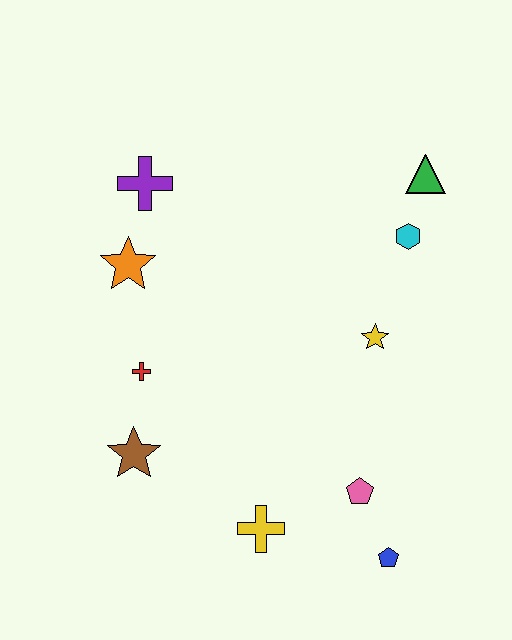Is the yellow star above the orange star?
No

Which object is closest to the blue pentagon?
The pink pentagon is closest to the blue pentagon.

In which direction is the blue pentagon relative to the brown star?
The blue pentagon is to the right of the brown star.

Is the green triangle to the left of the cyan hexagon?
No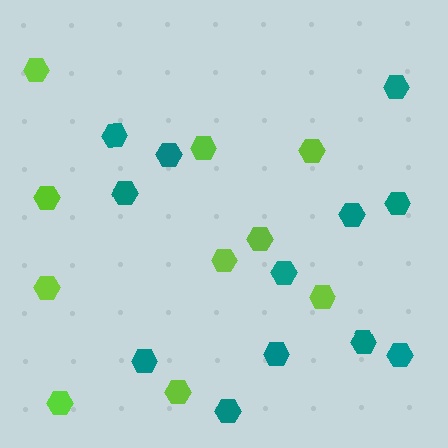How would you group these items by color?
There are 2 groups: one group of teal hexagons (12) and one group of lime hexagons (10).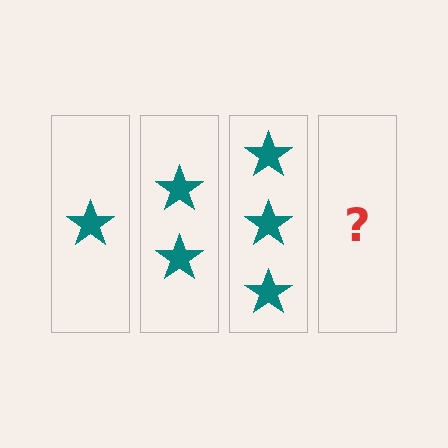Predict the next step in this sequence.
The next step is 4 stars.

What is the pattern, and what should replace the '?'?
The pattern is that each step adds one more star. The '?' should be 4 stars.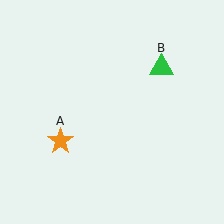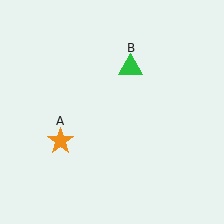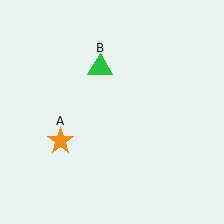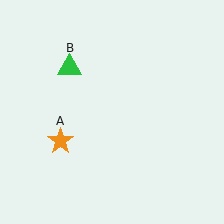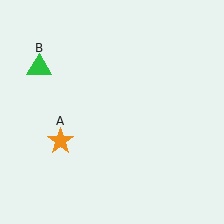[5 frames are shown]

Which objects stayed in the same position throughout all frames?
Orange star (object A) remained stationary.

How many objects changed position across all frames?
1 object changed position: green triangle (object B).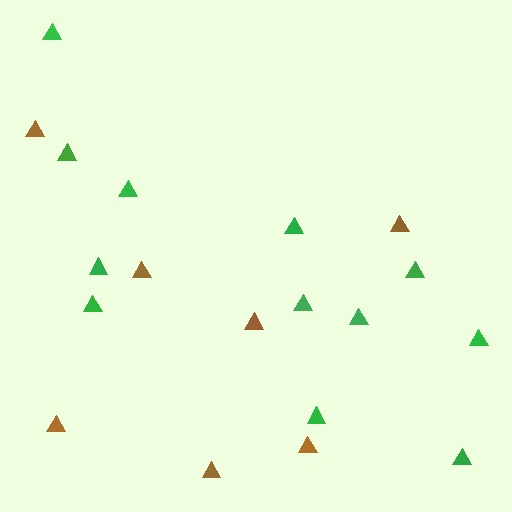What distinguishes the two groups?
There are 2 groups: one group of green triangles (12) and one group of brown triangles (7).